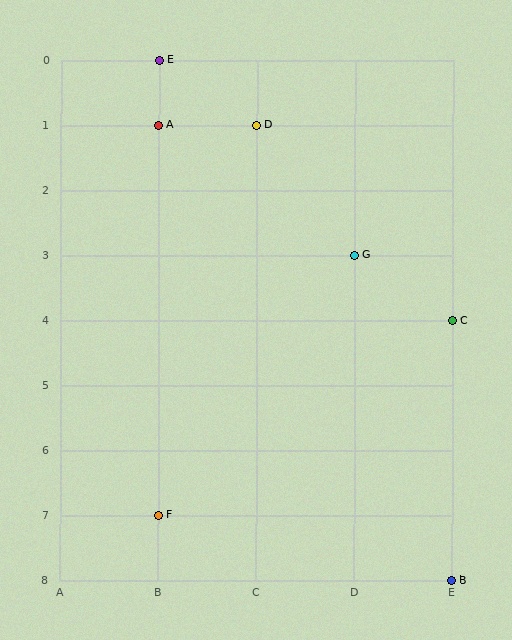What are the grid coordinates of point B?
Point B is at grid coordinates (E, 8).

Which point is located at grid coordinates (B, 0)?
Point E is at (B, 0).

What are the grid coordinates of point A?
Point A is at grid coordinates (B, 1).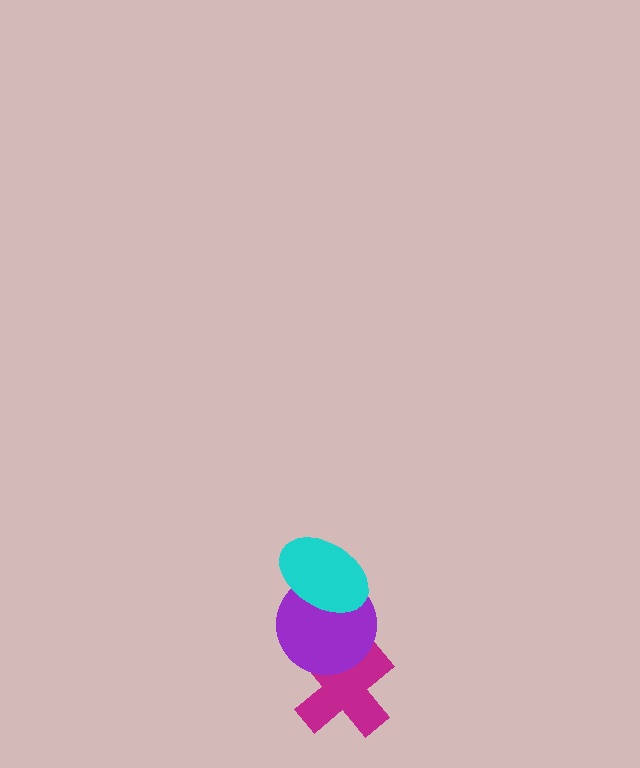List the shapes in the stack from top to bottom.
From top to bottom: the cyan ellipse, the purple circle, the magenta cross.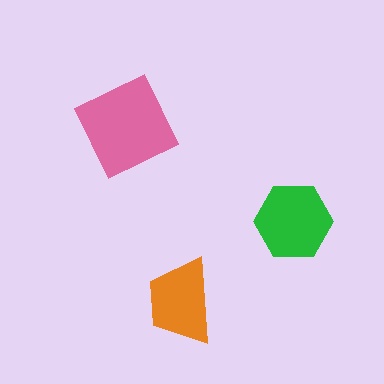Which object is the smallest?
The orange trapezoid.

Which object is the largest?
The pink diamond.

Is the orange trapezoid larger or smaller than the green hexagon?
Smaller.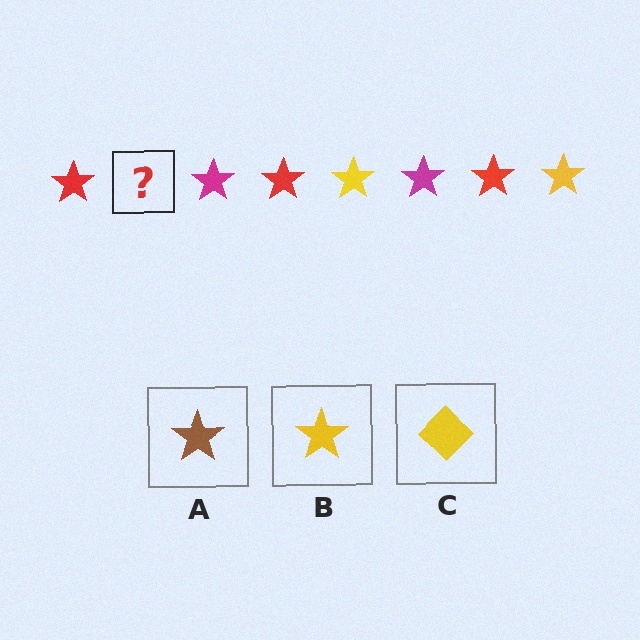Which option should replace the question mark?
Option B.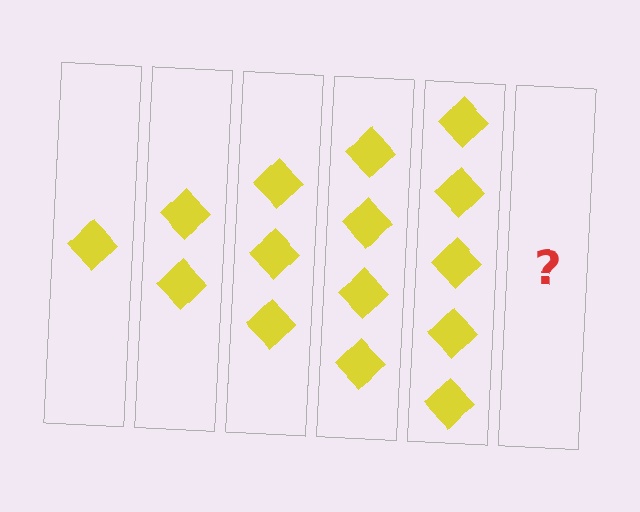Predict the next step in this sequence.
The next step is 6 diamonds.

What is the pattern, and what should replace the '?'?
The pattern is that each step adds one more diamond. The '?' should be 6 diamonds.